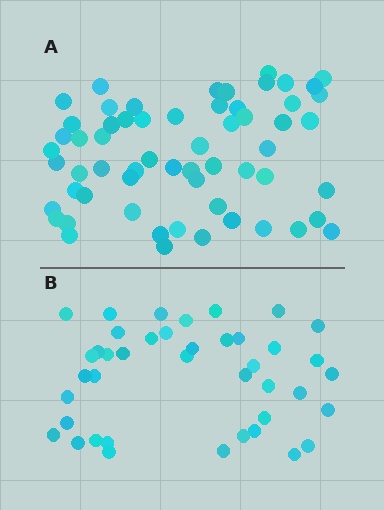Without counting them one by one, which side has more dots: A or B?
Region A (the top region) has more dots.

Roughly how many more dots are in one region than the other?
Region A has approximately 20 more dots than region B.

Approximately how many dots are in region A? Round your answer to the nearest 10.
About 60 dots.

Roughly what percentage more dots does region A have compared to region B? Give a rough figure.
About 45% more.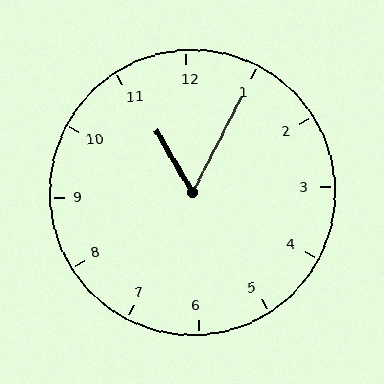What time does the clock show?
11:05.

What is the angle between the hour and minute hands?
Approximately 58 degrees.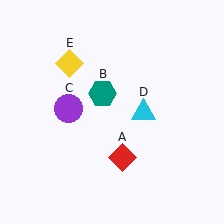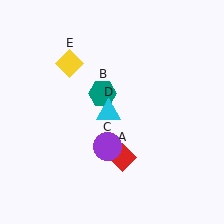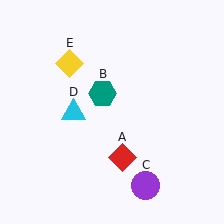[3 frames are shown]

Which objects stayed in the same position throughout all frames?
Red diamond (object A) and teal hexagon (object B) and yellow diamond (object E) remained stationary.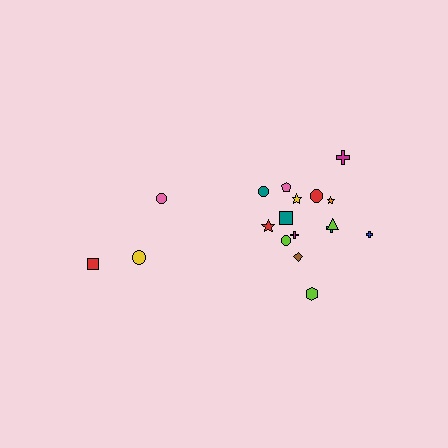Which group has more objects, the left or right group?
The right group.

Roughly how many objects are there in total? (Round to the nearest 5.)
Roughly 20 objects in total.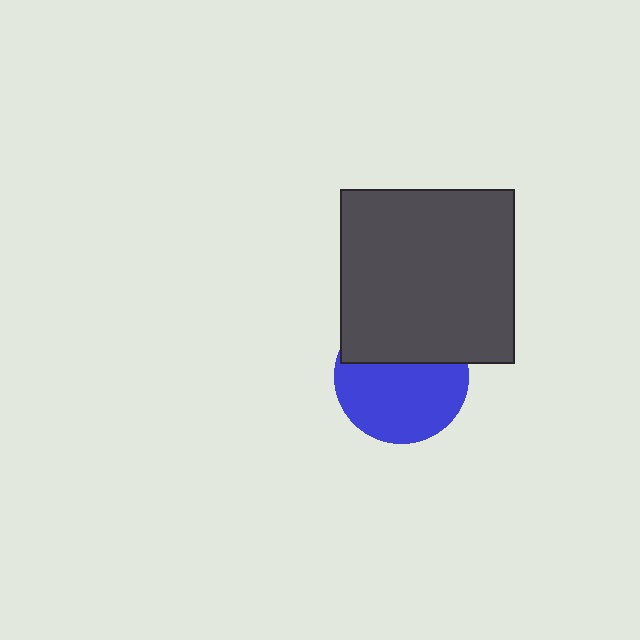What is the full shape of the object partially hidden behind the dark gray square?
The partially hidden object is a blue circle.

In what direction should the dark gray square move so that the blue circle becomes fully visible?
The dark gray square should move up. That is the shortest direction to clear the overlap and leave the blue circle fully visible.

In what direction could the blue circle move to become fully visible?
The blue circle could move down. That would shift it out from behind the dark gray square entirely.